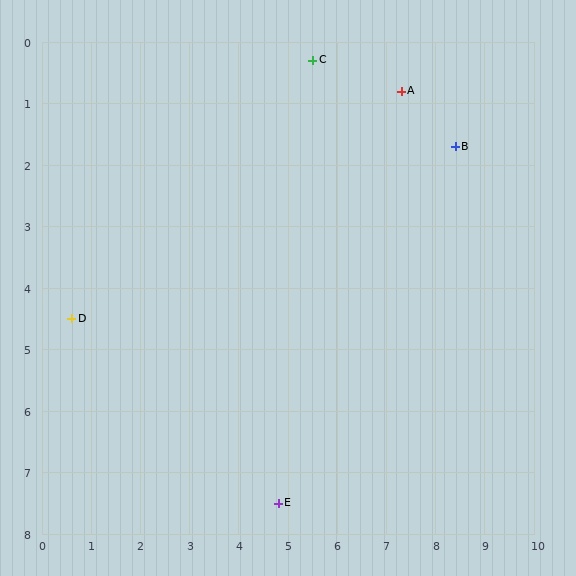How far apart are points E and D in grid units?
Points E and D are about 5.2 grid units apart.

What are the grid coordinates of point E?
Point E is at approximately (4.8, 7.5).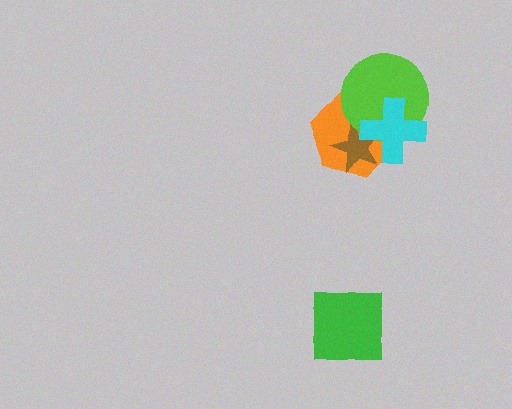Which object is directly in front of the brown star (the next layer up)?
The lime circle is directly in front of the brown star.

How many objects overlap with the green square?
0 objects overlap with the green square.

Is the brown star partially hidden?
Yes, it is partially covered by another shape.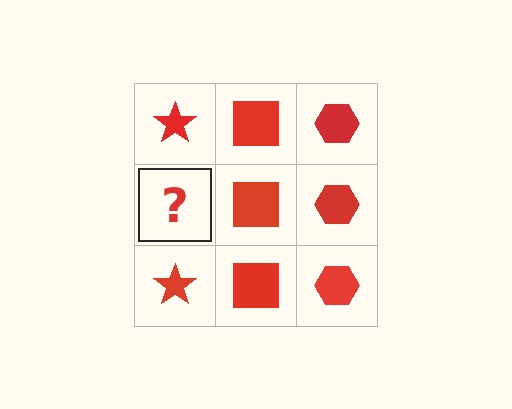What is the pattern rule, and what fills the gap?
The rule is that each column has a consistent shape. The gap should be filled with a red star.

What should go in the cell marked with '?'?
The missing cell should contain a red star.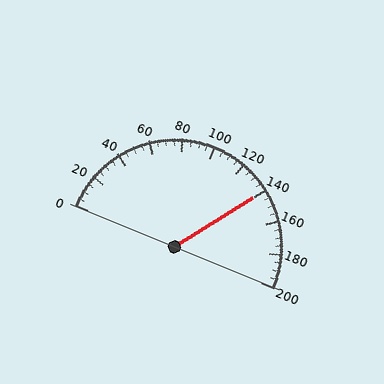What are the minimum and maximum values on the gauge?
The gauge ranges from 0 to 200.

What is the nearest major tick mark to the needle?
The nearest major tick mark is 140.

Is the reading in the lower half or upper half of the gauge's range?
The reading is in the upper half of the range (0 to 200).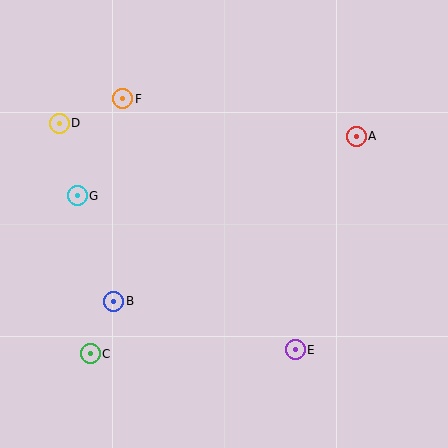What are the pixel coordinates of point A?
Point A is at (356, 136).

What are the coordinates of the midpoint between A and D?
The midpoint between A and D is at (208, 130).